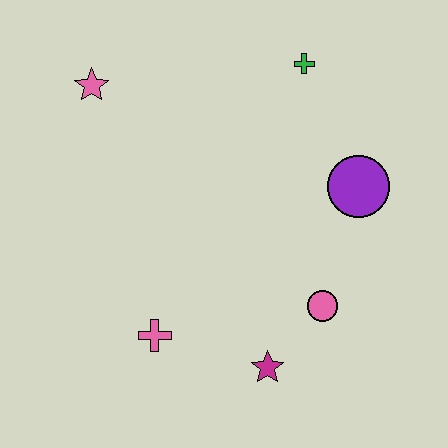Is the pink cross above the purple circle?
No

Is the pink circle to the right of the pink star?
Yes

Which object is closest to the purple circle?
The pink circle is closest to the purple circle.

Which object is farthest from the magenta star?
The pink star is farthest from the magenta star.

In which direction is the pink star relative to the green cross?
The pink star is to the left of the green cross.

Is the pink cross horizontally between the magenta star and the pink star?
Yes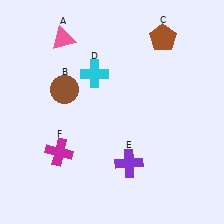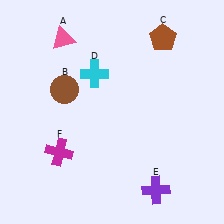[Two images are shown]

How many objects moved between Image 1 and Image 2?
1 object moved between the two images.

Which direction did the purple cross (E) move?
The purple cross (E) moved right.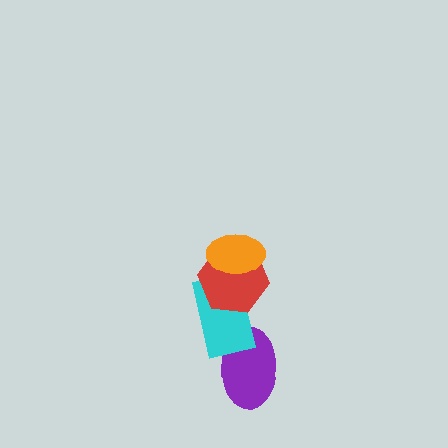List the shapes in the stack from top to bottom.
From top to bottom: the orange ellipse, the red hexagon, the cyan rectangle, the purple ellipse.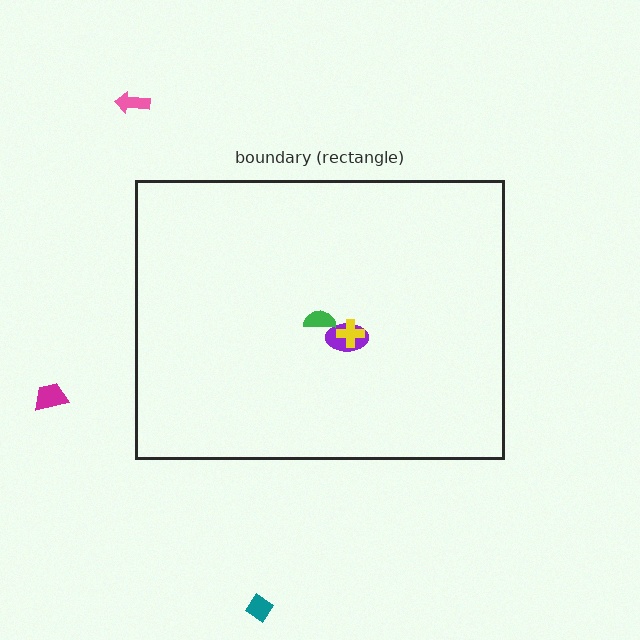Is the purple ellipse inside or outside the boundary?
Inside.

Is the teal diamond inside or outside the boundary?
Outside.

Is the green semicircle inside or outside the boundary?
Inside.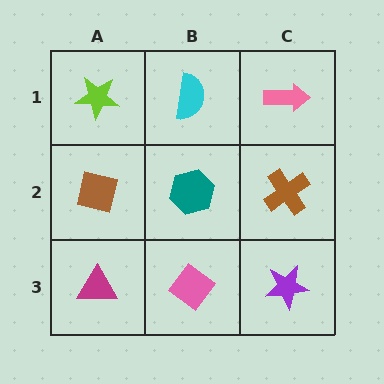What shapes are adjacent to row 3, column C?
A brown cross (row 2, column C), a pink diamond (row 3, column B).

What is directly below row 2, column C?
A purple star.